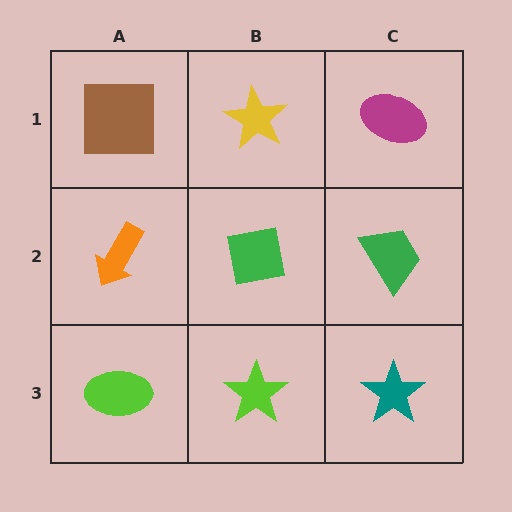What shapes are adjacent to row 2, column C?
A magenta ellipse (row 1, column C), a teal star (row 3, column C), a green square (row 2, column B).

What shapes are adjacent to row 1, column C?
A green trapezoid (row 2, column C), a yellow star (row 1, column B).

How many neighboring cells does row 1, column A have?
2.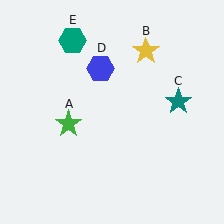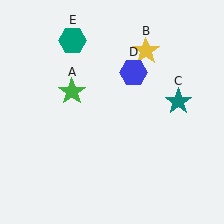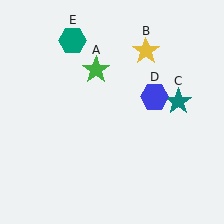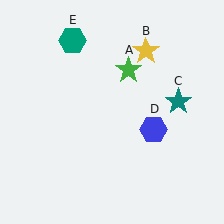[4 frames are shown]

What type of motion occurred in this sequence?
The green star (object A), blue hexagon (object D) rotated clockwise around the center of the scene.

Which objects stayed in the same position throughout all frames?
Yellow star (object B) and teal star (object C) and teal hexagon (object E) remained stationary.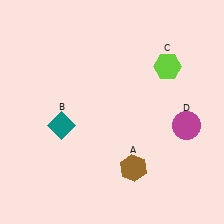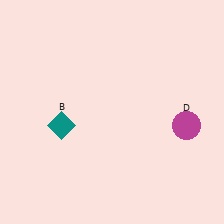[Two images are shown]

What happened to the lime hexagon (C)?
The lime hexagon (C) was removed in Image 2. It was in the top-right area of Image 1.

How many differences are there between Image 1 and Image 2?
There are 2 differences between the two images.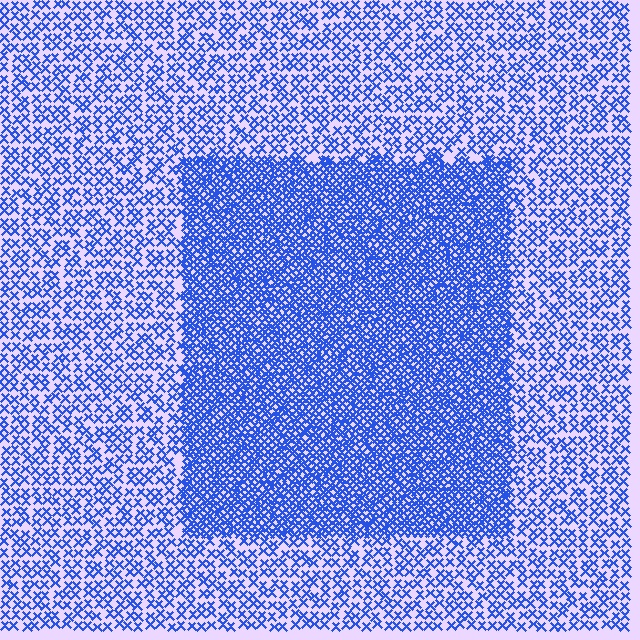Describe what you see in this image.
The image contains small blue elements arranged at two different densities. A rectangle-shaped region is visible where the elements are more densely packed than the surrounding area.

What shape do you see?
I see a rectangle.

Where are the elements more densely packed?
The elements are more densely packed inside the rectangle boundary.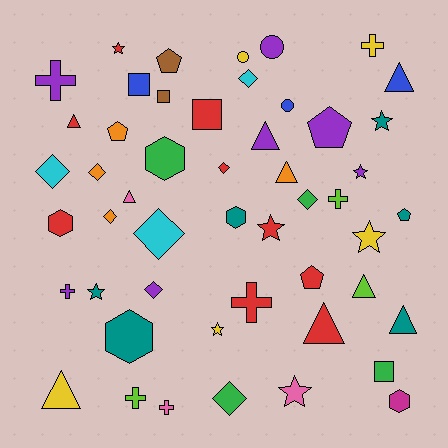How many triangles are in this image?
There are 9 triangles.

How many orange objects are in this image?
There are 4 orange objects.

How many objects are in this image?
There are 50 objects.